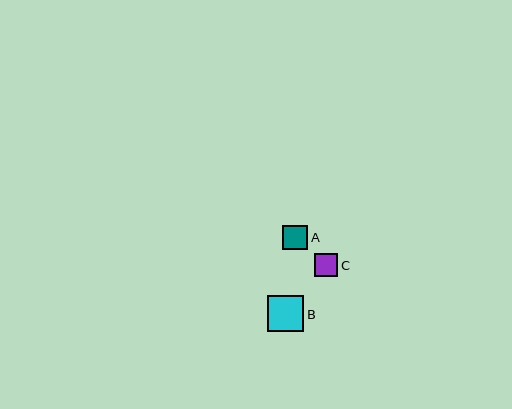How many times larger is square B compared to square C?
Square B is approximately 1.5 times the size of square C.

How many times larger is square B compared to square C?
Square B is approximately 1.5 times the size of square C.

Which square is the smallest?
Square C is the smallest with a size of approximately 24 pixels.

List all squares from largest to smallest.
From largest to smallest: B, A, C.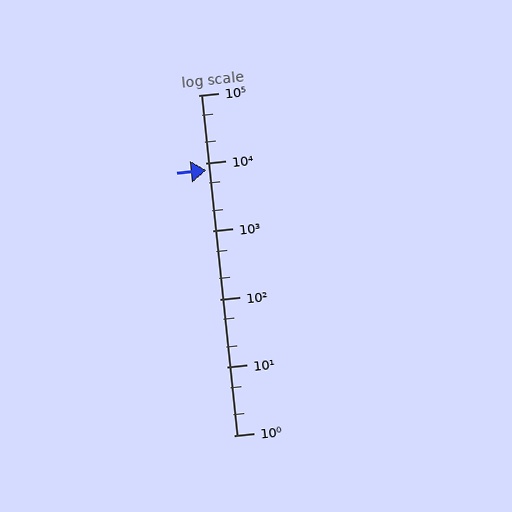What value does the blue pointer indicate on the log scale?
The pointer indicates approximately 7800.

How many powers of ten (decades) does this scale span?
The scale spans 5 decades, from 1 to 100000.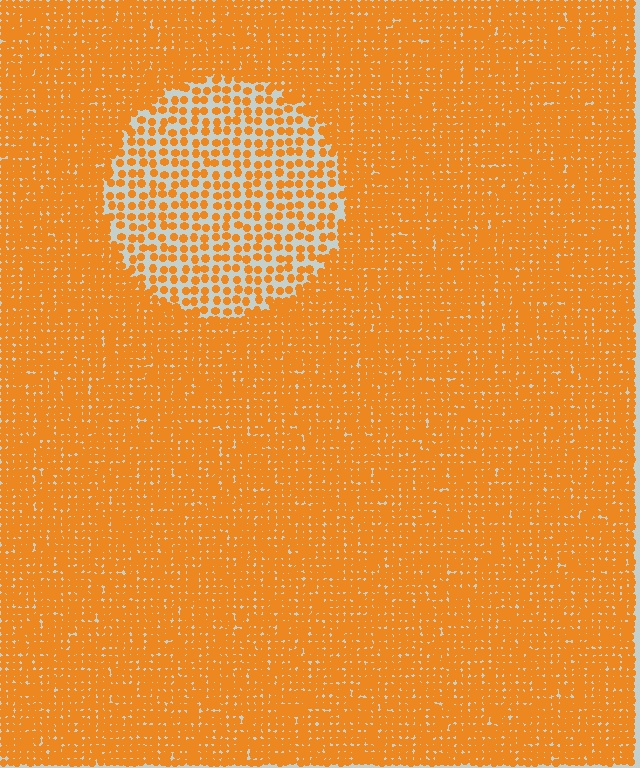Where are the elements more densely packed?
The elements are more densely packed outside the circle boundary.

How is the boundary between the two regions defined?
The boundary is defined by a change in element density (approximately 2.3x ratio). All elements are the same color, size, and shape.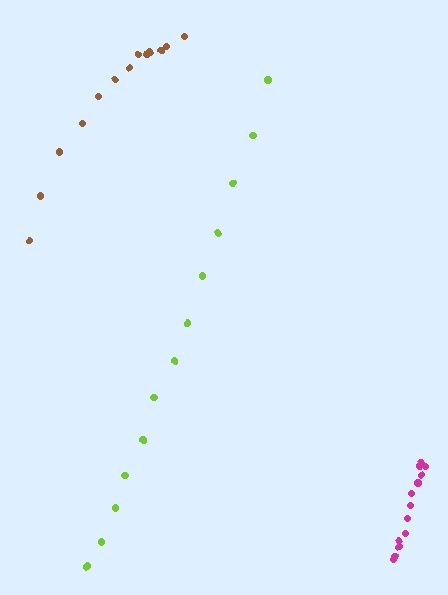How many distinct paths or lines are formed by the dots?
There are 3 distinct paths.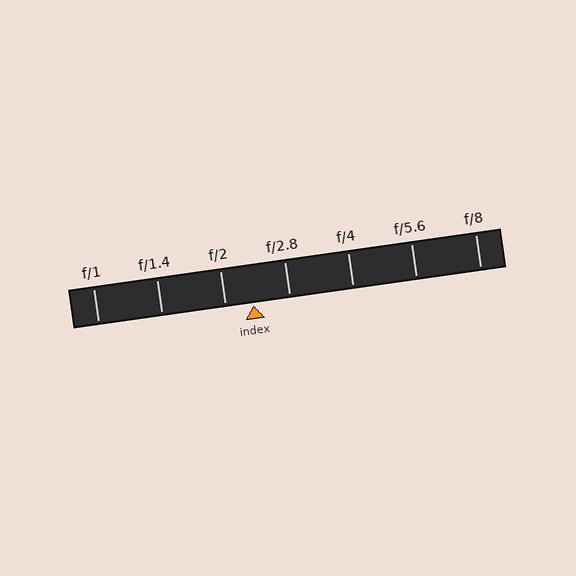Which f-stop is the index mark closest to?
The index mark is closest to f/2.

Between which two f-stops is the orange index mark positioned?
The index mark is between f/2 and f/2.8.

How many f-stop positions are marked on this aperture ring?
There are 7 f-stop positions marked.